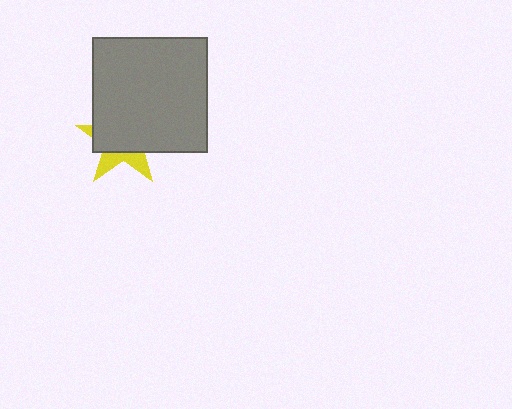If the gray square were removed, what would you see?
You would see the complete yellow star.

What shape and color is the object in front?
The object in front is a gray square.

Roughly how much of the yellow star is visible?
A small part of it is visible (roughly 32%).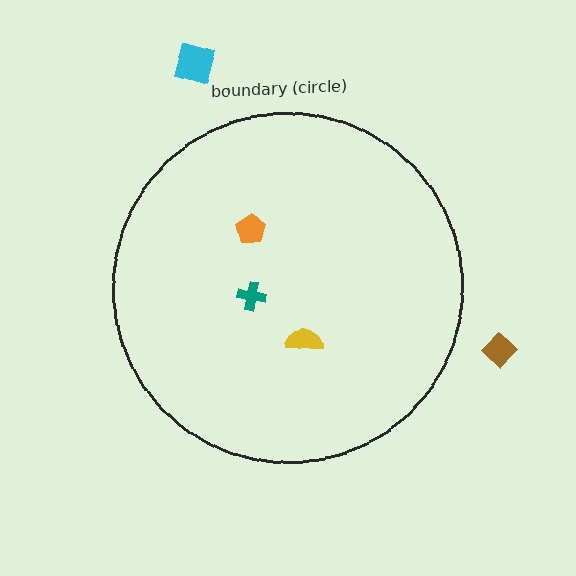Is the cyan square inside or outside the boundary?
Outside.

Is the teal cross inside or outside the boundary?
Inside.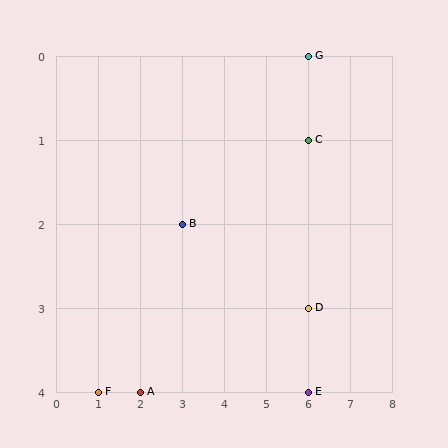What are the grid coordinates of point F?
Point F is at grid coordinates (1, 4).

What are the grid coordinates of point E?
Point E is at grid coordinates (6, 4).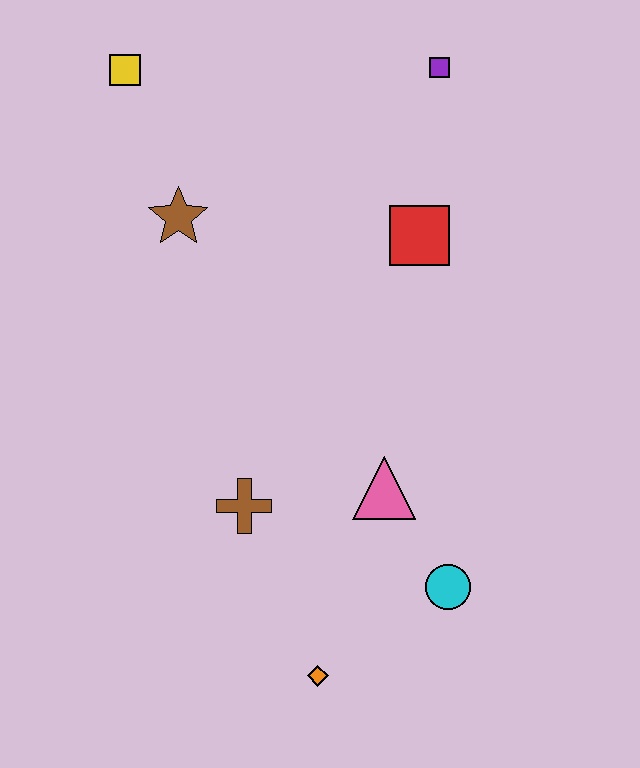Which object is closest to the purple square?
The red square is closest to the purple square.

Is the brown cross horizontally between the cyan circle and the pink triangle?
No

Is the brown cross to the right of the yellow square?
Yes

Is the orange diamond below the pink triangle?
Yes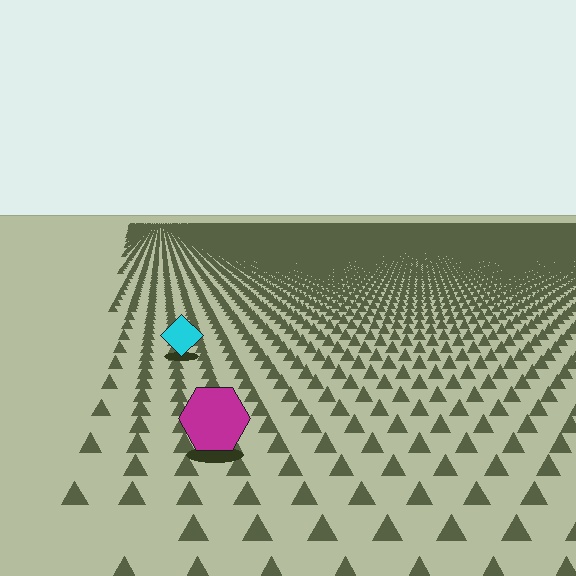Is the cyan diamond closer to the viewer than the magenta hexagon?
No. The magenta hexagon is closer — you can tell from the texture gradient: the ground texture is coarser near it.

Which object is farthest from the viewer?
The cyan diamond is farthest from the viewer. It appears smaller and the ground texture around it is denser.